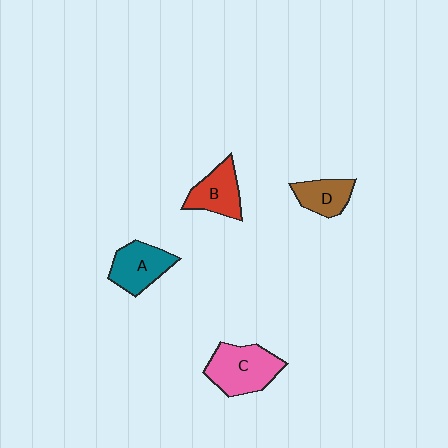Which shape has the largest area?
Shape C (pink).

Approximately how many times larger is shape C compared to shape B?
Approximately 1.4 times.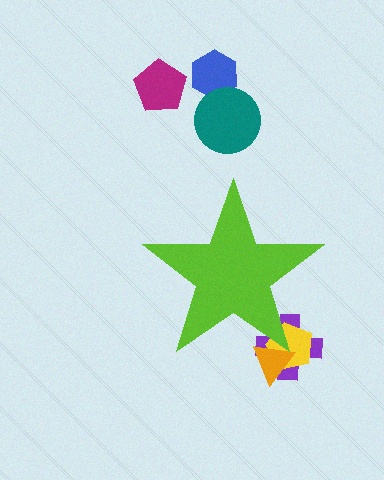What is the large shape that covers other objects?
A lime star.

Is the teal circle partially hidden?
No, the teal circle is fully visible.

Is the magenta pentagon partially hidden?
No, the magenta pentagon is fully visible.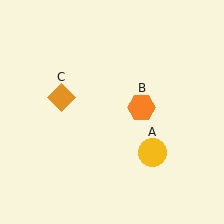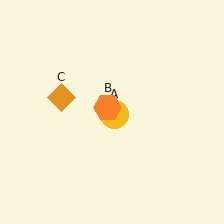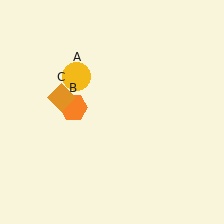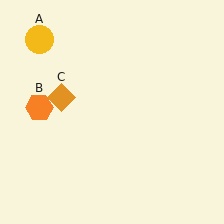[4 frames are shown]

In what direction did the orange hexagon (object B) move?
The orange hexagon (object B) moved left.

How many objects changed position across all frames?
2 objects changed position: yellow circle (object A), orange hexagon (object B).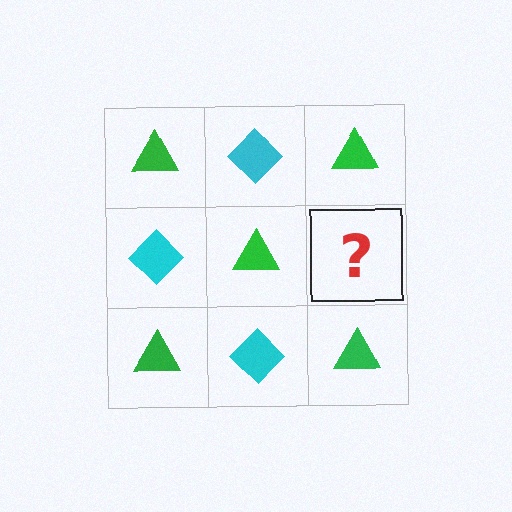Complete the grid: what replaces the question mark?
The question mark should be replaced with a cyan diamond.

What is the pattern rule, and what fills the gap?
The rule is that it alternates green triangle and cyan diamond in a checkerboard pattern. The gap should be filled with a cyan diamond.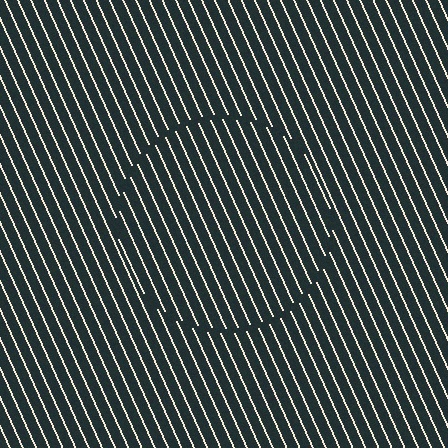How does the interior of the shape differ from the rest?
The interior of the shape contains the same grating, shifted by half a period — the contour is defined by the phase discontinuity where line-ends from the inner and outer gratings abut.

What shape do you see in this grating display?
An illusory circle. The interior of the shape contains the same grating, shifted by half a period — the contour is defined by the phase discontinuity where line-ends from the inner and outer gratings abut.